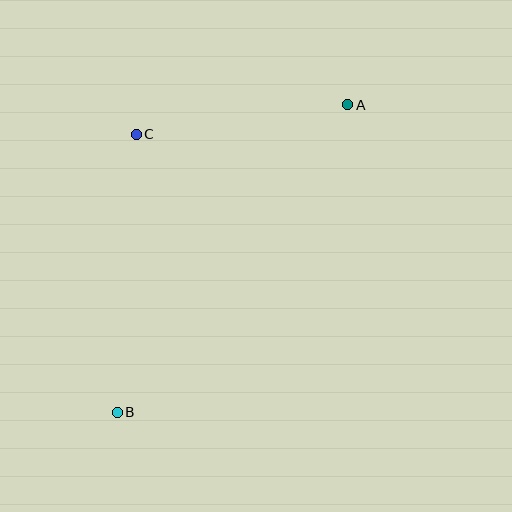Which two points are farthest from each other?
Points A and B are farthest from each other.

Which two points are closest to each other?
Points A and C are closest to each other.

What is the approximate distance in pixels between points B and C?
The distance between B and C is approximately 279 pixels.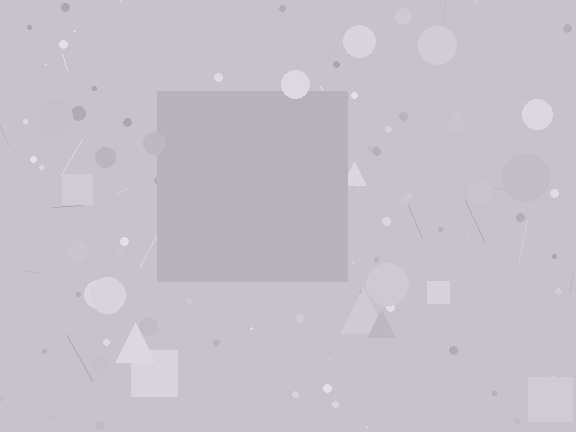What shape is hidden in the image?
A square is hidden in the image.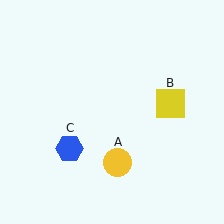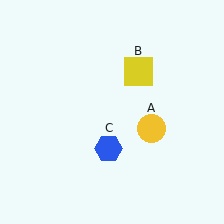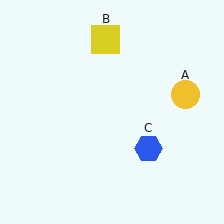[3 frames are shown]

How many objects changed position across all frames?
3 objects changed position: yellow circle (object A), yellow square (object B), blue hexagon (object C).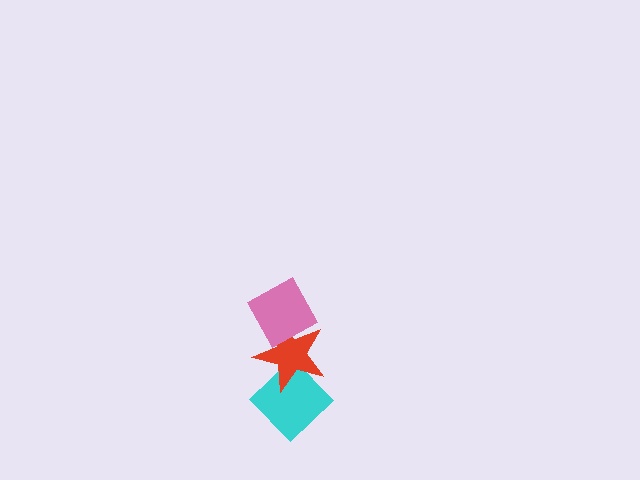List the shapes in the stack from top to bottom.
From top to bottom: the pink diamond, the red star, the cyan diamond.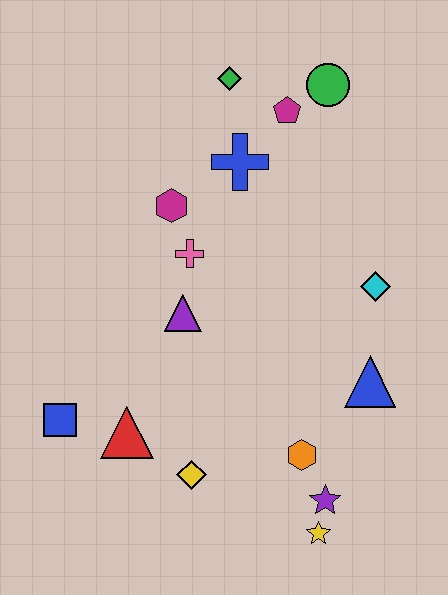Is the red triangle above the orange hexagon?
Yes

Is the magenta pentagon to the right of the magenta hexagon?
Yes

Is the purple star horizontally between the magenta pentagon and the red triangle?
No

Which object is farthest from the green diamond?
The yellow star is farthest from the green diamond.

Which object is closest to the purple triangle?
The pink cross is closest to the purple triangle.